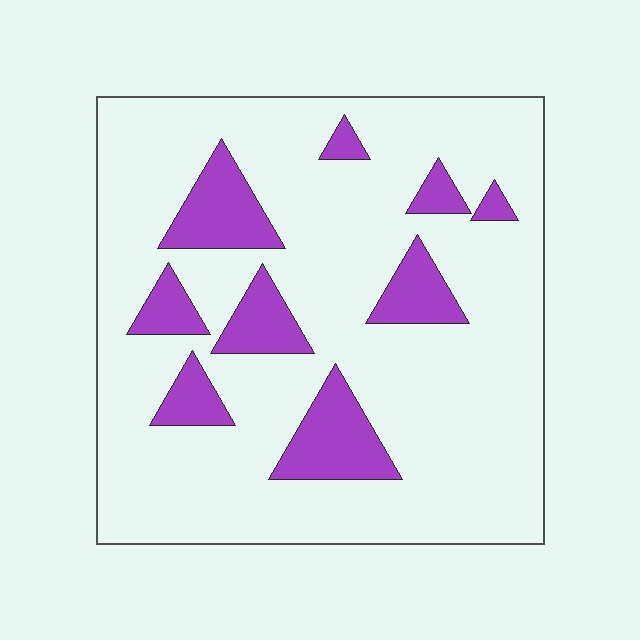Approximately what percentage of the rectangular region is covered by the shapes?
Approximately 20%.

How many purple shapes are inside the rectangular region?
9.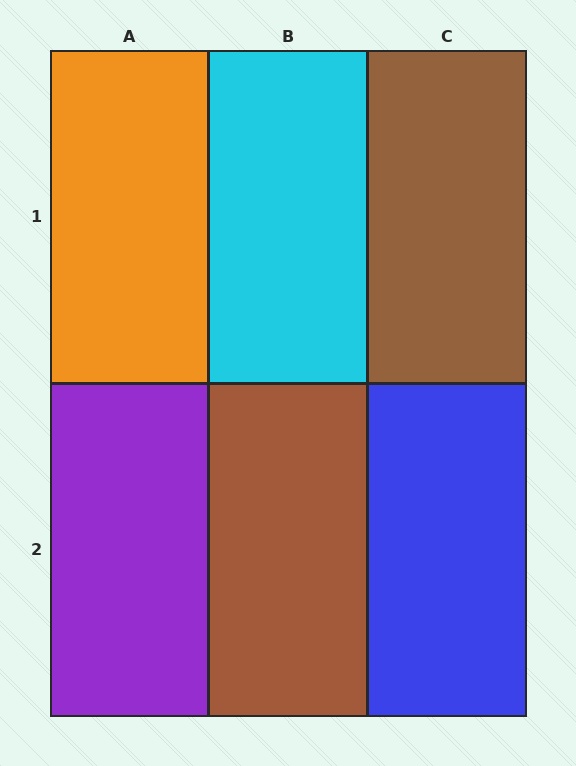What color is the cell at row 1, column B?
Cyan.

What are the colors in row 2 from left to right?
Purple, brown, blue.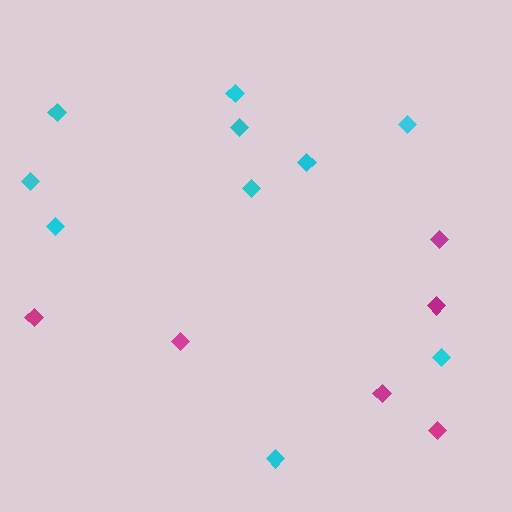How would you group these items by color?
There are 2 groups: one group of cyan diamonds (10) and one group of magenta diamonds (6).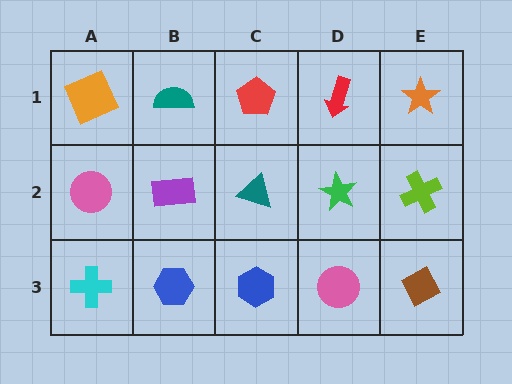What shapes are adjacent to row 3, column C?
A teal triangle (row 2, column C), a blue hexagon (row 3, column B), a pink circle (row 3, column D).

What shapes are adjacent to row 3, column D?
A green star (row 2, column D), a blue hexagon (row 3, column C), a brown diamond (row 3, column E).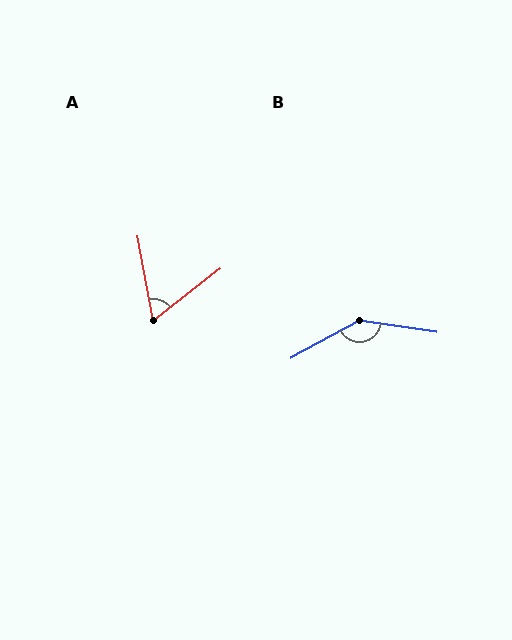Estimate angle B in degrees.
Approximately 143 degrees.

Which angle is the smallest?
A, at approximately 62 degrees.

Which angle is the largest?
B, at approximately 143 degrees.